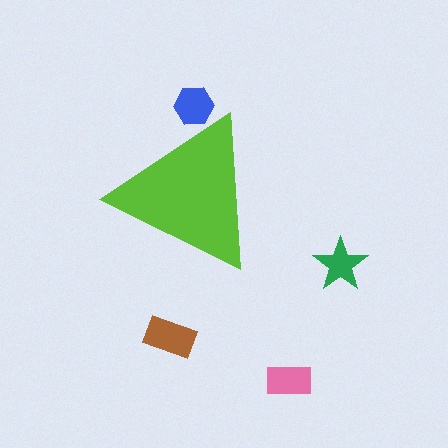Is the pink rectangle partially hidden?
No, the pink rectangle is fully visible.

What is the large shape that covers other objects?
A lime triangle.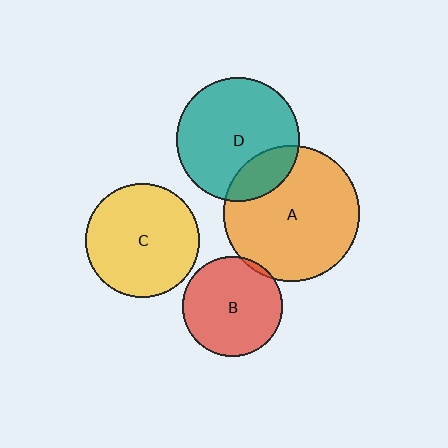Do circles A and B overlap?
Yes.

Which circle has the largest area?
Circle A (orange).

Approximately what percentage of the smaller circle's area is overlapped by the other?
Approximately 5%.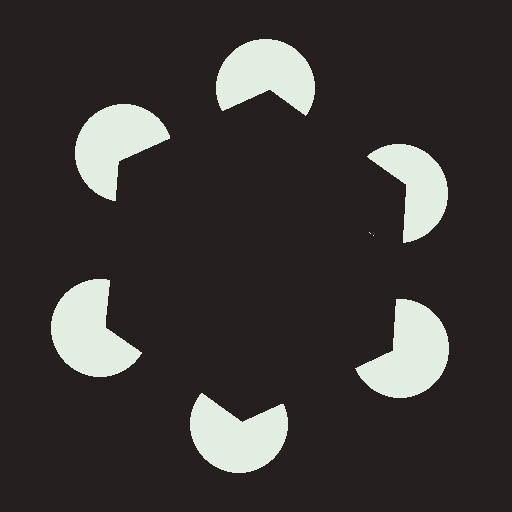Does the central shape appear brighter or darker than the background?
It typically appears slightly darker than the background, even though no actual brightness change is drawn.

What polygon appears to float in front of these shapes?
An illusory hexagon — its edges are inferred from the aligned wedge cuts in the pac-man discs, not physically drawn.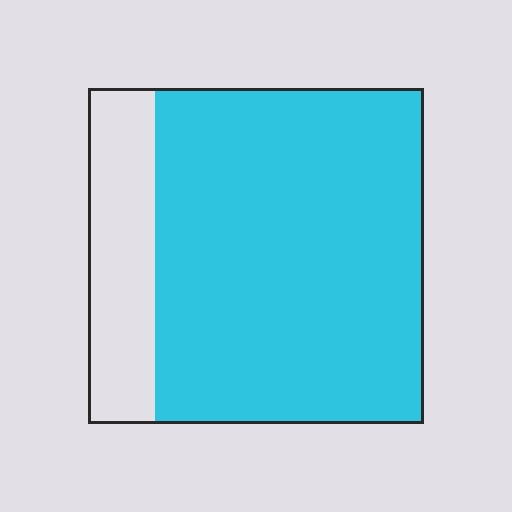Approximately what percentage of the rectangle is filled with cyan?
Approximately 80%.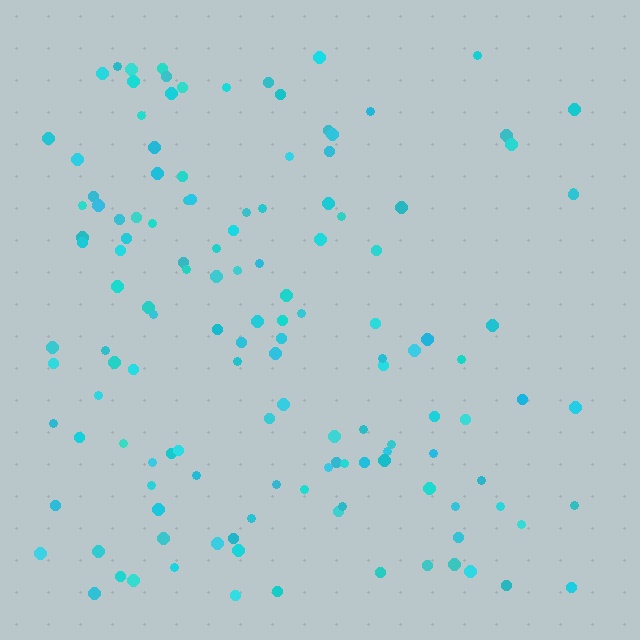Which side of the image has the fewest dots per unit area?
The right.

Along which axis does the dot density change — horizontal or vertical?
Horizontal.